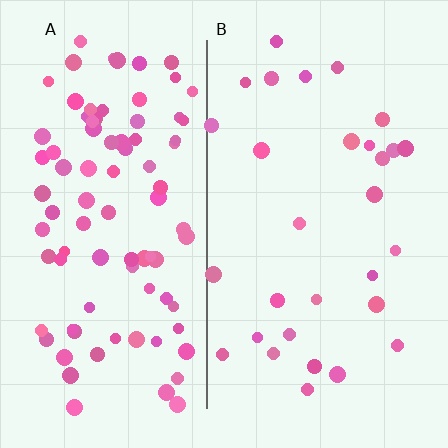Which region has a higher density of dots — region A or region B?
A (the left).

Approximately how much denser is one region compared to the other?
Approximately 3.1× — region A over region B.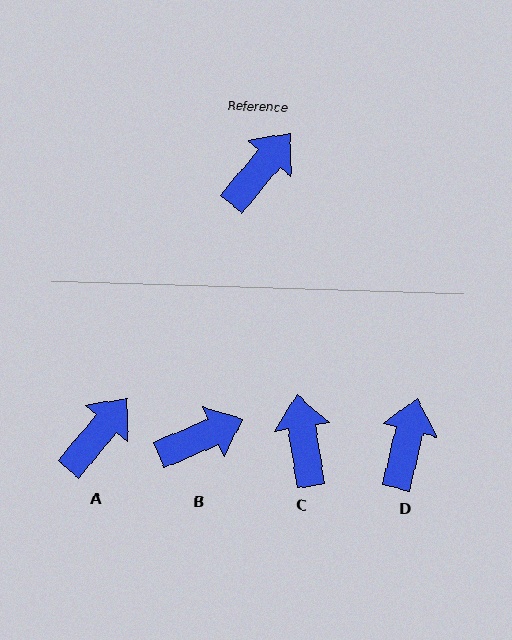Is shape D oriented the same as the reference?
No, it is off by about 26 degrees.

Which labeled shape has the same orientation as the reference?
A.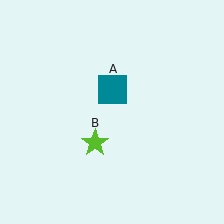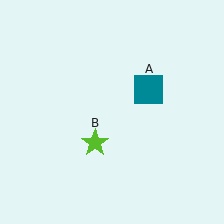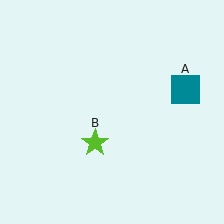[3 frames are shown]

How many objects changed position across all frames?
1 object changed position: teal square (object A).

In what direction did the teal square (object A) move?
The teal square (object A) moved right.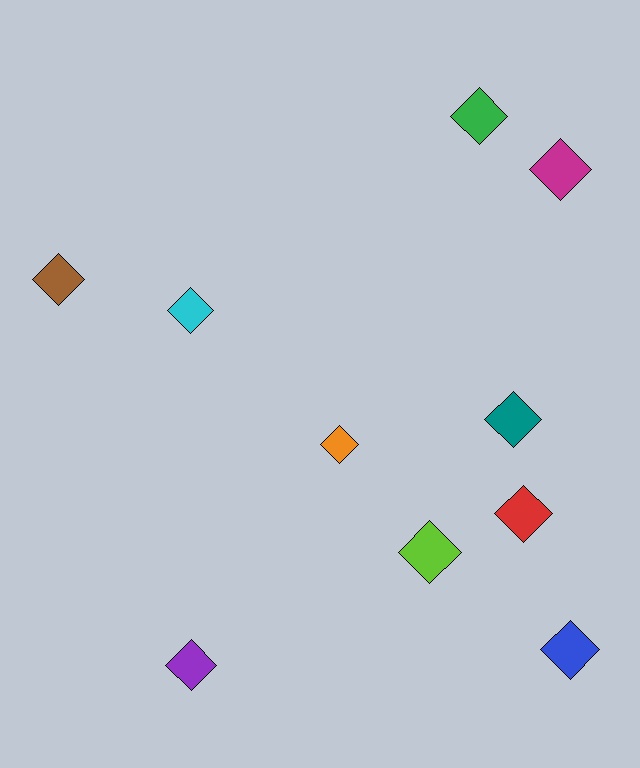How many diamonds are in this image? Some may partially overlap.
There are 10 diamonds.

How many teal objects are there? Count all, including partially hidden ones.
There is 1 teal object.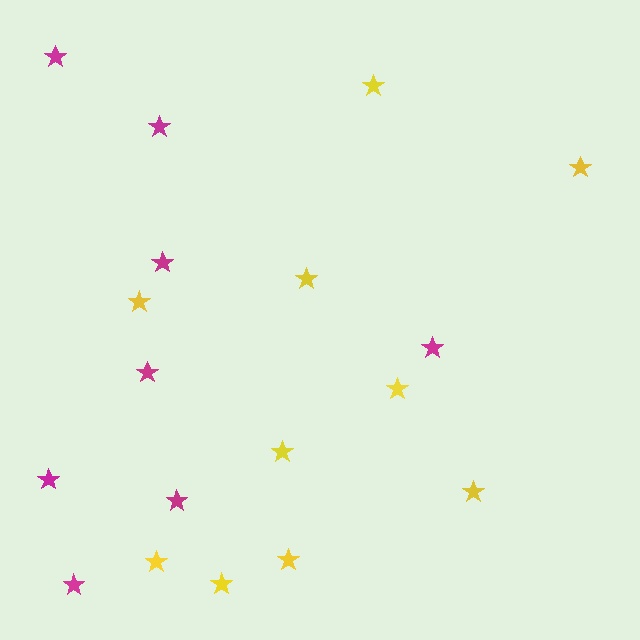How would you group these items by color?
There are 2 groups: one group of magenta stars (8) and one group of yellow stars (10).